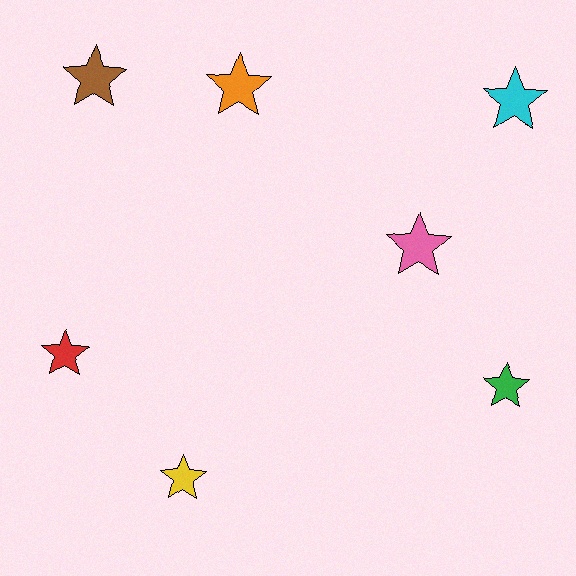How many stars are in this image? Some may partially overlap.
There are 7 stars.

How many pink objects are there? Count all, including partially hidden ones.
There is 1 pink object.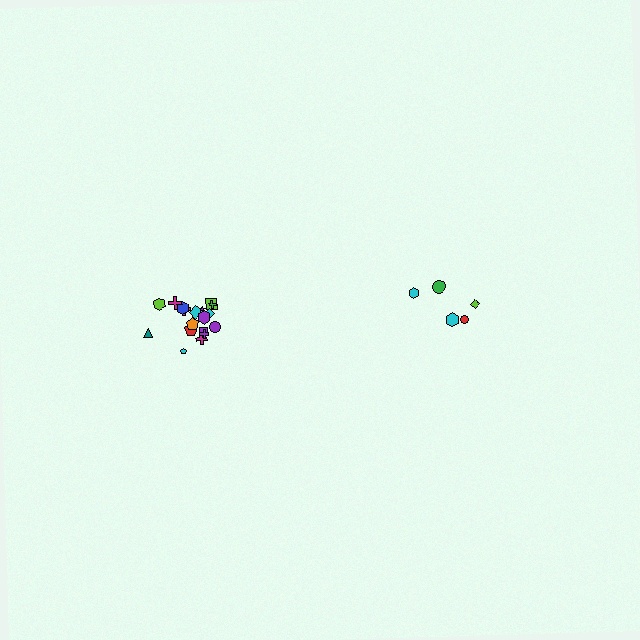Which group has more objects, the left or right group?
The left group.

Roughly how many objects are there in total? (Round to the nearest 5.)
Roughly 25 objects in total.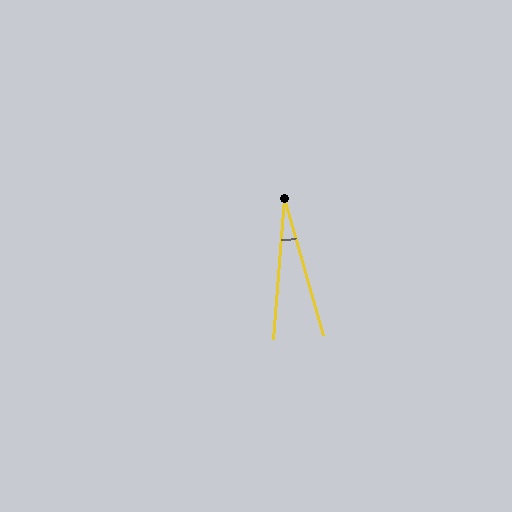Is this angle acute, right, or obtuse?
It is acute.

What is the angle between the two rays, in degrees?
Approximately 20 degrees.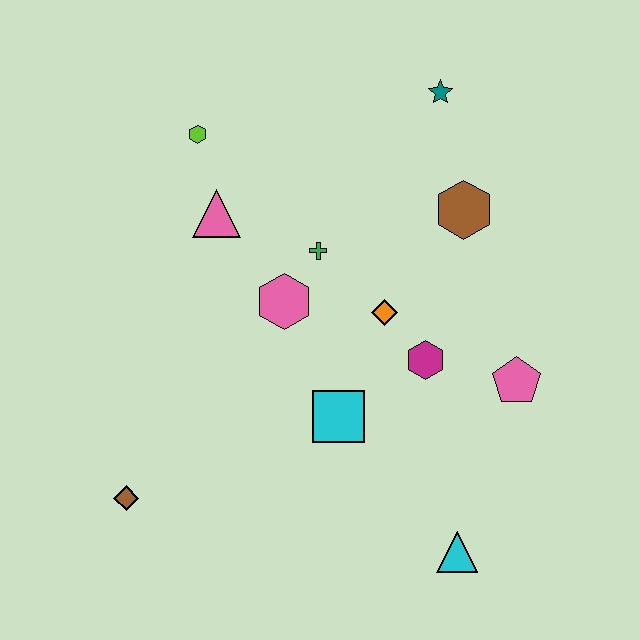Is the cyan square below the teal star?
Yes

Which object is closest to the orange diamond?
The magenta hexagon is closest to the orange diamond.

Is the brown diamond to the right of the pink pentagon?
No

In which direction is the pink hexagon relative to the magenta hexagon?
The pink hexagon is to the left of the magenta hexagon.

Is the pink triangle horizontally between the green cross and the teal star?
No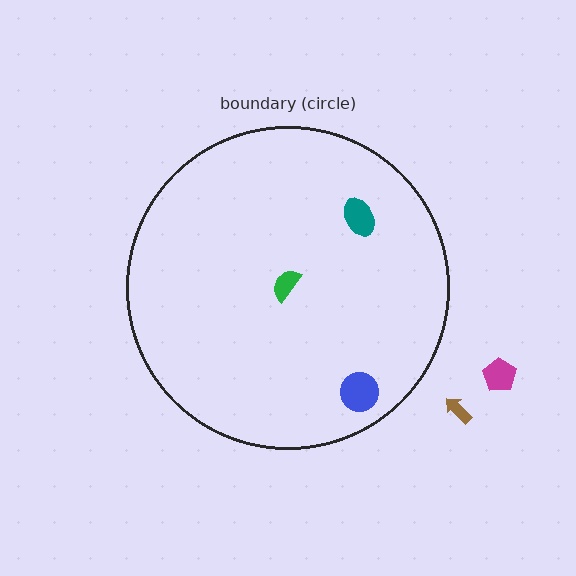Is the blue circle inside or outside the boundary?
Inside.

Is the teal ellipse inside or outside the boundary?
Inside.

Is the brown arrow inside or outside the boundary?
Outside.